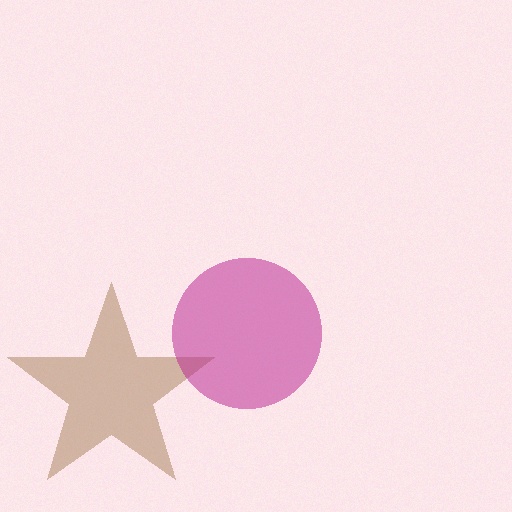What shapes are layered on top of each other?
The layered shapes are: a brown star, a magenta circle.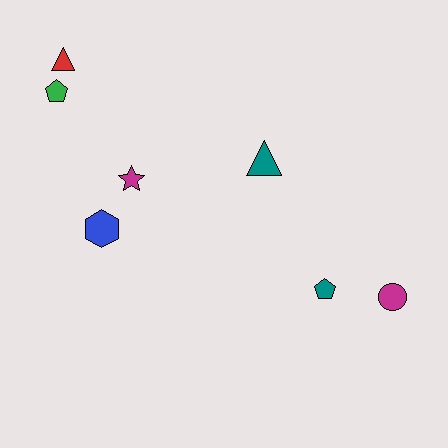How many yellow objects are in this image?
There are no yellow objects.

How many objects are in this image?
There are 7 objects.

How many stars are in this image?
There is 1 star.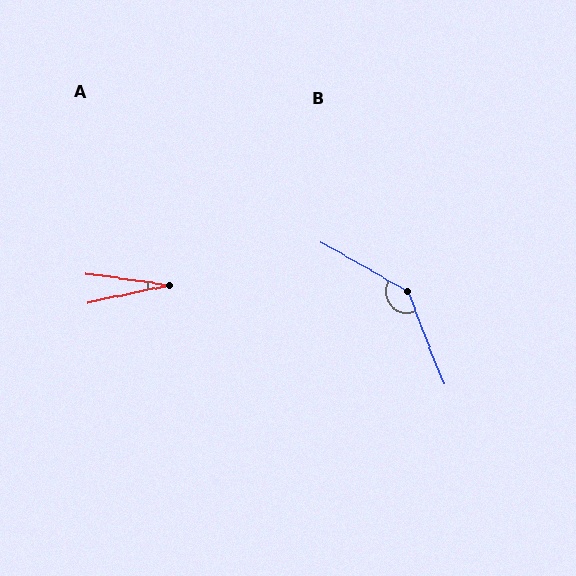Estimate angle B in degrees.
Approximately 141 degrees.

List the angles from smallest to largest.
A (20°), B (141°).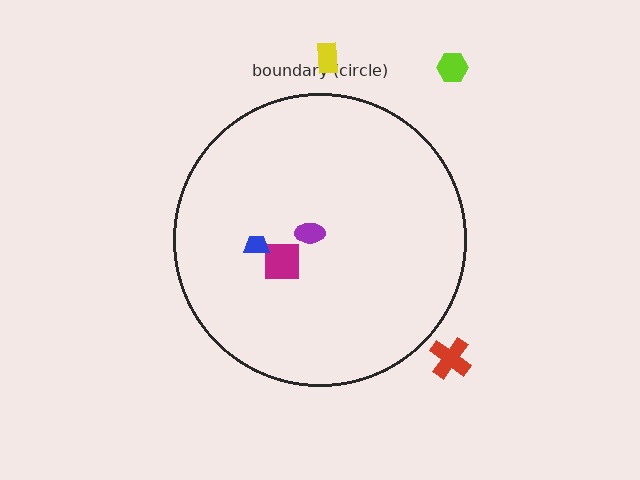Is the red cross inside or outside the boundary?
Outside.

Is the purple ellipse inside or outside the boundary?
Inside.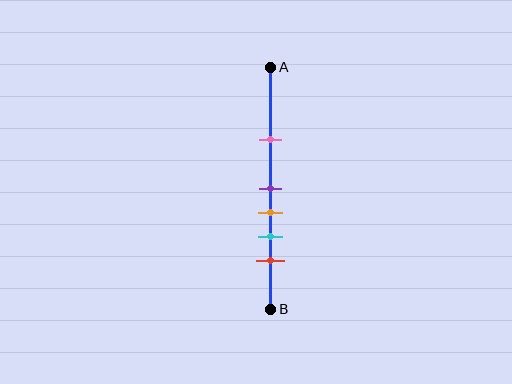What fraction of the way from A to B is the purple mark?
The purple mark is approximately 50% (0.5) of the way from A to B.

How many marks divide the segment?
There are 5 marks dividing the segment.